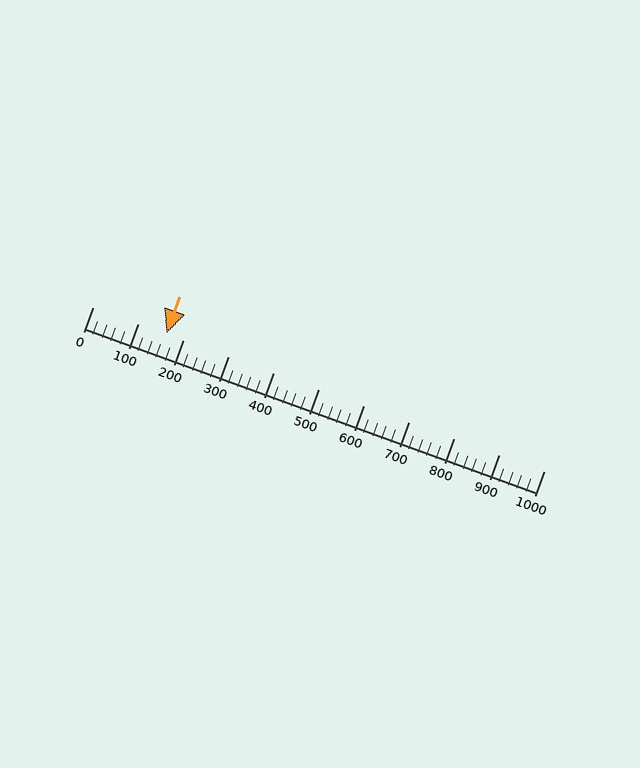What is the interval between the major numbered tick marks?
The major tick marks are spaced 100 units apart.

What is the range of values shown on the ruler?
The ruler shows values from 0 to 1000.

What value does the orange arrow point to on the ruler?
The orange arrow points to approximately 163.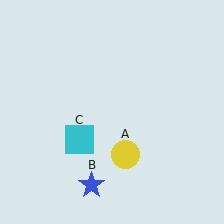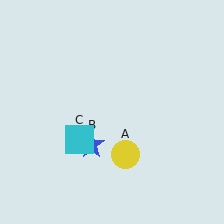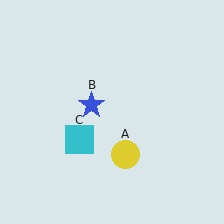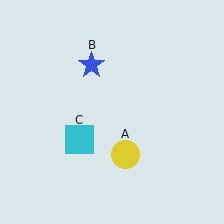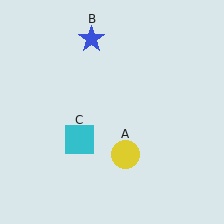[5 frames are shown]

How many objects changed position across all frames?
1 object changed position: blue star (object B).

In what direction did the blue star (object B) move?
The blue star (object B) moved up.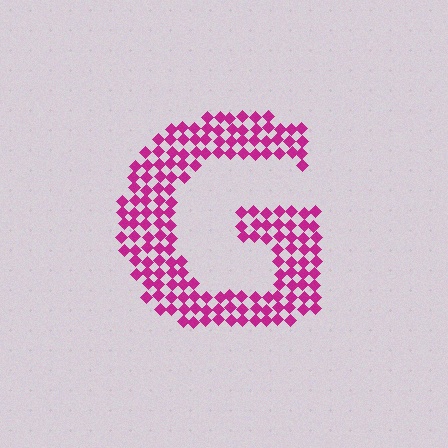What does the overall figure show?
The overall figure shows the letter G.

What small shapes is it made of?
It is made of small diamonds.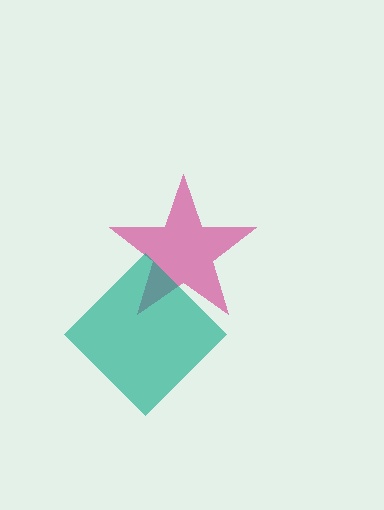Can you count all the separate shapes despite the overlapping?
Yes, there are 2 separate shapes.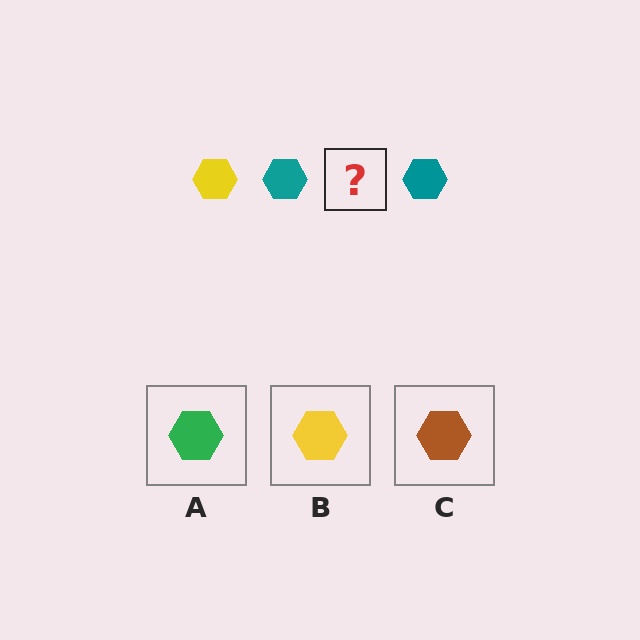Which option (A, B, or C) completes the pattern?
B.